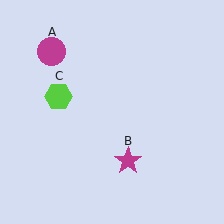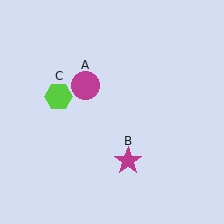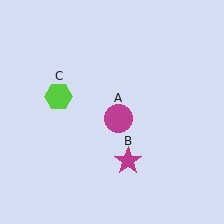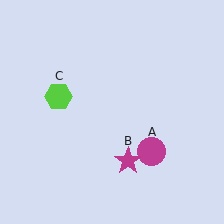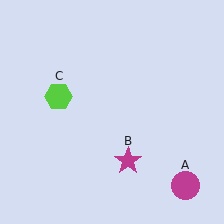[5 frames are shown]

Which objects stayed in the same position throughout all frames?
Magenta star (object B) and lime hexagon (object C) remained stationary.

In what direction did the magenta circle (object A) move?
The magenta circle (object A) moved down and to the right.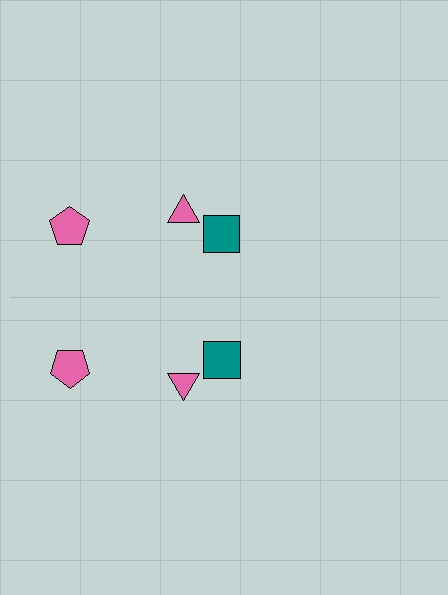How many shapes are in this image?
There are 6 shapes in this image.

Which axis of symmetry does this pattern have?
The pattern has a horizontal axis of symmetry running through the center of the image.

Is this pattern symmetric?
Yes, this pattern has bilateral (reflection) symmetry.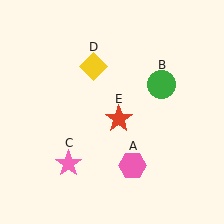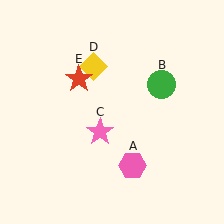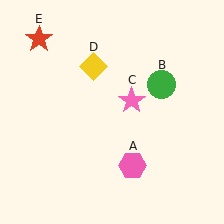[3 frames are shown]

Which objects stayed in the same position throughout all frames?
Pink hexagon (object A) and green circle (object B) and yellow diamond (object D) remained stationary.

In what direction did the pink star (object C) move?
The pink star (object C) moved up and to the right.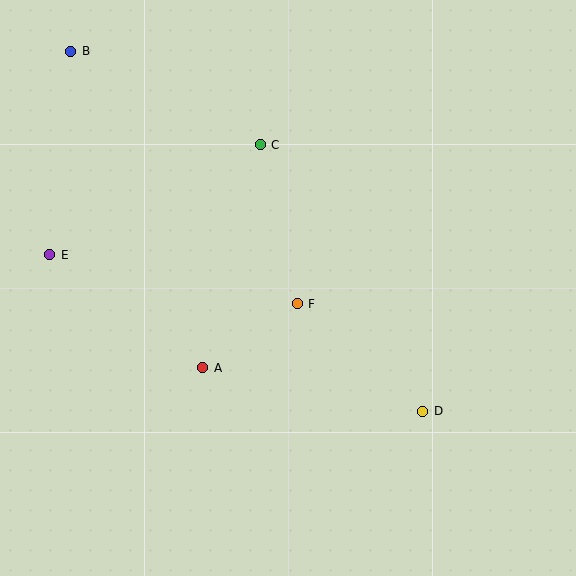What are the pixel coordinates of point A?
Point A is at (203, 368).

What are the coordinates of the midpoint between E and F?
The midpoint between E and F is at (173, 279).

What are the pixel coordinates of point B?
Point B is at (71, 51).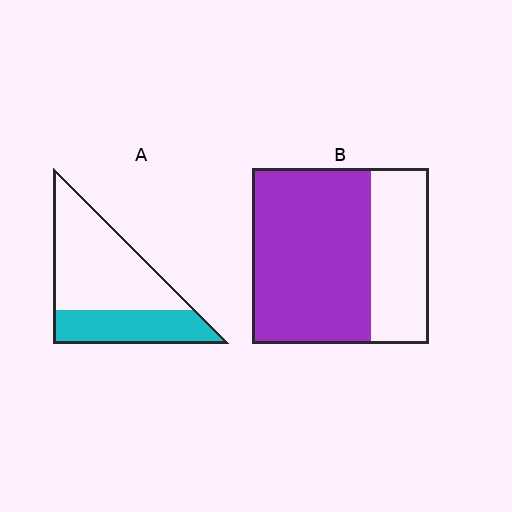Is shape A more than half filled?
No.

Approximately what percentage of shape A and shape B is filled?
A is approximately 35% and B is approximately 65%.